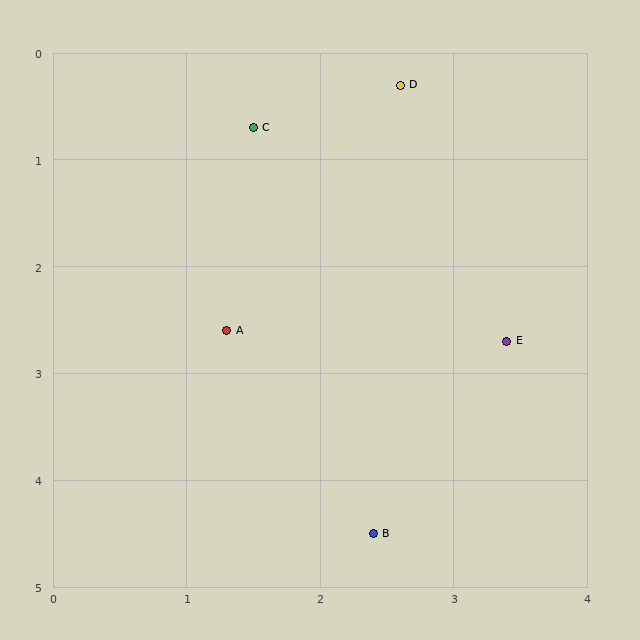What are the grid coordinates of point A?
Point A is at approximately (1.3, 2.6).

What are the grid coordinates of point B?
Point B is at approximately (2.4, 4.5).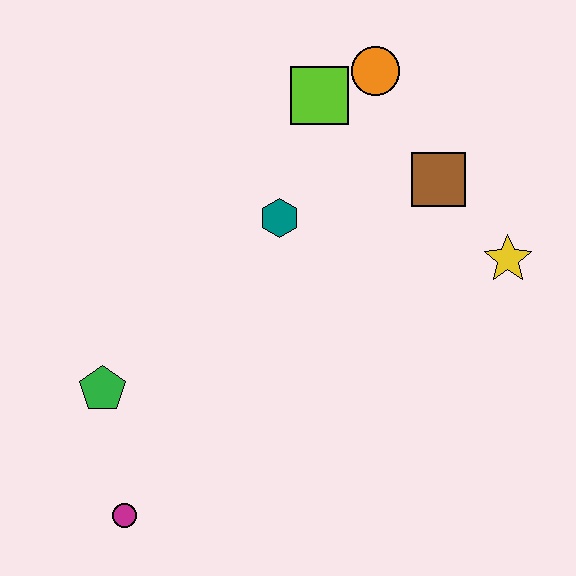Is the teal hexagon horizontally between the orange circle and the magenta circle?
Yes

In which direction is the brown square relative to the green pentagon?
The brown square is to the right of the green pentagon.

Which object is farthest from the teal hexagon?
The magenta circle is farthest from the teal hexagon.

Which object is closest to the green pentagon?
The magenta circle is closest to the green pentagon.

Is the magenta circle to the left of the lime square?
Yes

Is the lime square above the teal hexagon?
Yes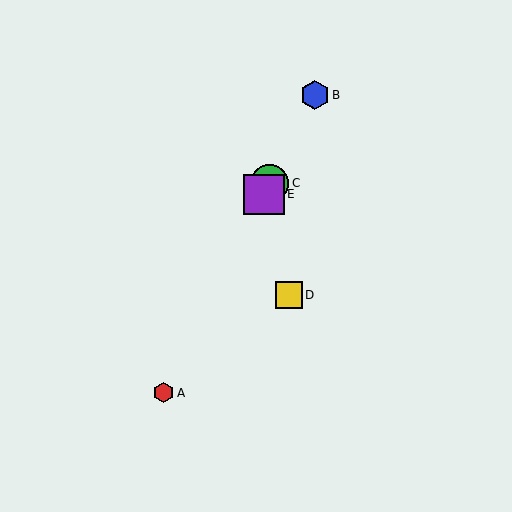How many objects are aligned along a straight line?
4 objects (A, B, C, E) are aligned along a straight line.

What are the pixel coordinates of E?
Object E is at (264, 194).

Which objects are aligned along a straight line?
Objects A, B, C, E are aligned along a straight line.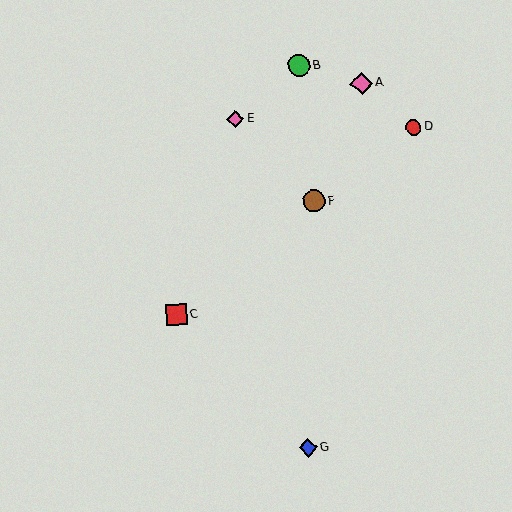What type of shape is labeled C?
Shape C is a red square.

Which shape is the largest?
The pink diamond (labeled A) is the largest.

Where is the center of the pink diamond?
The center of the pink diamond is at (235, 119).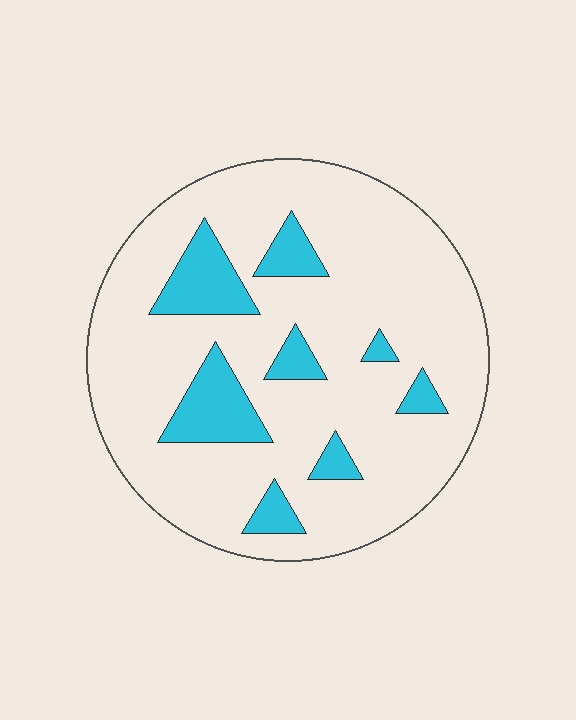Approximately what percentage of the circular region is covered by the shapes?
Approximately 15%.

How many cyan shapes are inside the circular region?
8.